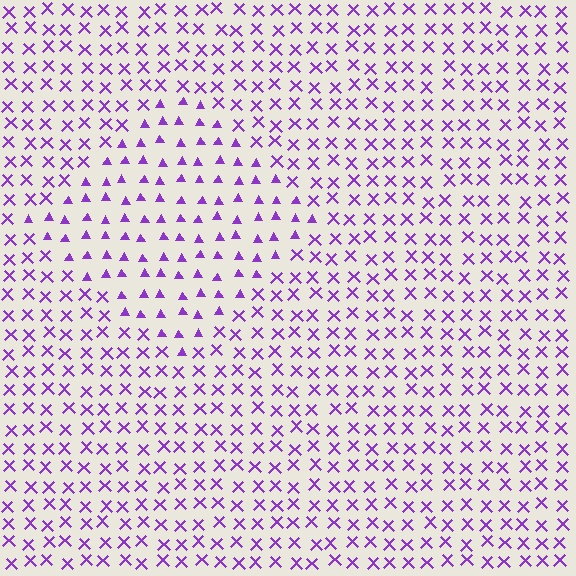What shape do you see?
I see a diamond.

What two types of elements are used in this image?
The image uses triangles inside the diamond region and X marks outside it.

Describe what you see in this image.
The image is filled with small purple elements arranged in a uniform grid. A diamond-shaped region contains triangles, while the surrounding area contains X marks. The boundary is defined purely by the change in element shape.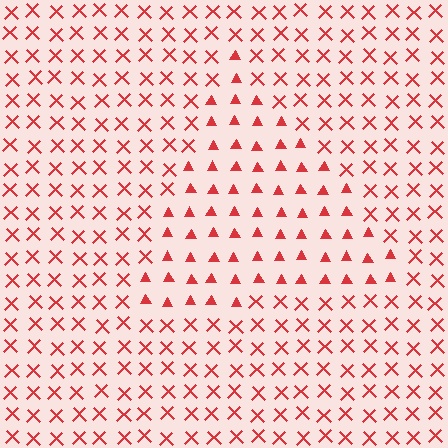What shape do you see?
I see a triangle.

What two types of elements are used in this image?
The image uses triangles inside the triangle region and X marks outside it.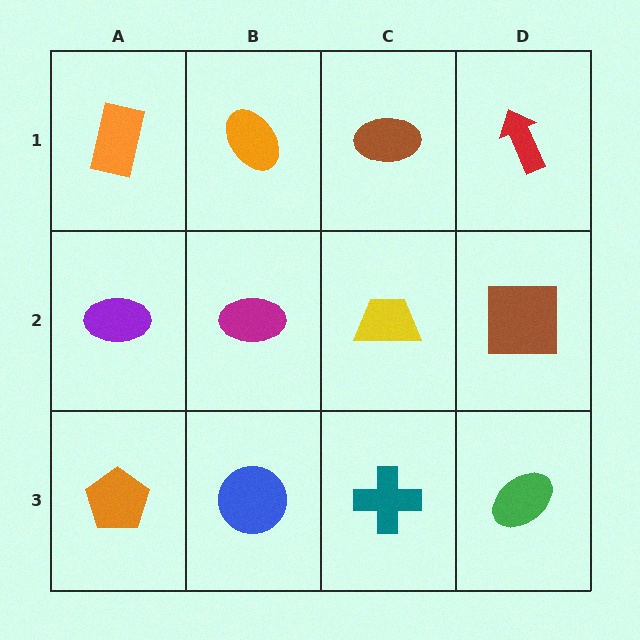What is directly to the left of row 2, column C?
A magenta ellipse.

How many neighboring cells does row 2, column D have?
3.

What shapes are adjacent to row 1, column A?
A purple ellipse (row 2, column A), an orange ellipse (row 1, column B).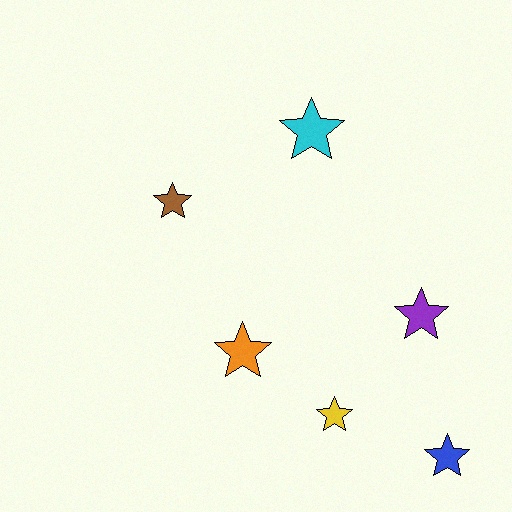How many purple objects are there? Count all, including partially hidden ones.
There is 1 purple object.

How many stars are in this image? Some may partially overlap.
There are 6 stars.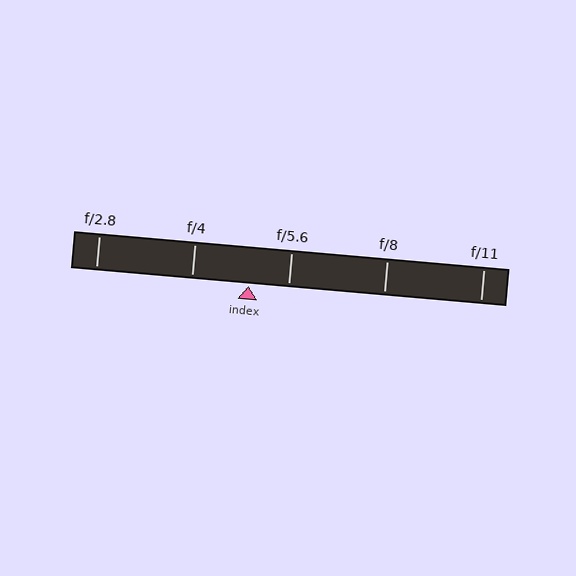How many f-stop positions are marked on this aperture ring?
There are 5 f-stop positions marked.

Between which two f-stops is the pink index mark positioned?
The index mark is between f/4 and f/5.6.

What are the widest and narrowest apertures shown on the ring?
The widest aperture shown is f/2.8 and the narrowest is f/11.